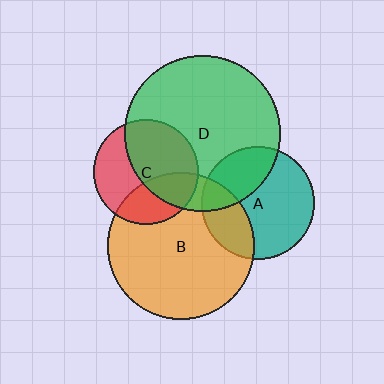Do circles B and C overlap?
Yes.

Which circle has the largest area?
Circle D (green).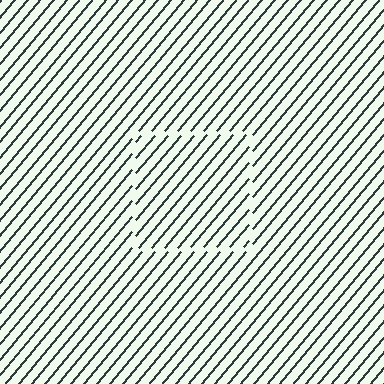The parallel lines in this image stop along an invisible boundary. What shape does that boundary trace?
An illusory square. The interior of the shape contains the same grating, shifted by half a period — the contour is defined by the phase discontinuity where line-ends from the inner and outer gratings abut.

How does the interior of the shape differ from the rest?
The interior of the shape contains the same grating, shifted by half a period — the contour is defined by the phase discontinuity where line-ends from the inner and outer gratings abut.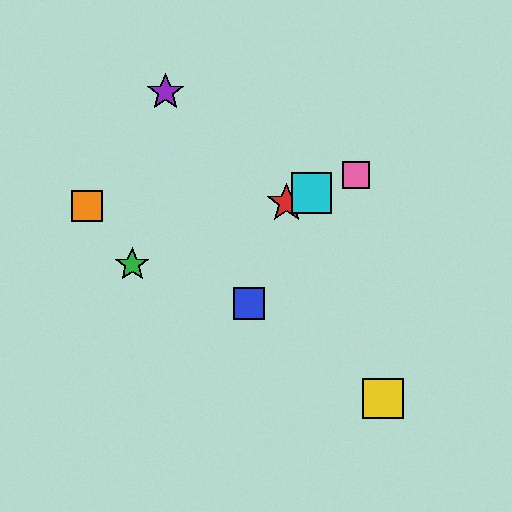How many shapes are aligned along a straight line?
4 shapes (the red star, the green star, the cyan square, the pink square) are aligned along a straight line.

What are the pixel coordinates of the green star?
The green star is at (132, 264).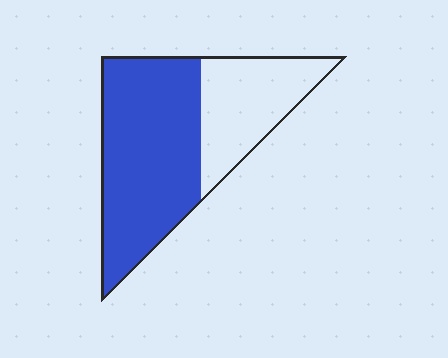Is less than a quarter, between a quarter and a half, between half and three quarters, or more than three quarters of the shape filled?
Between half and three quarters.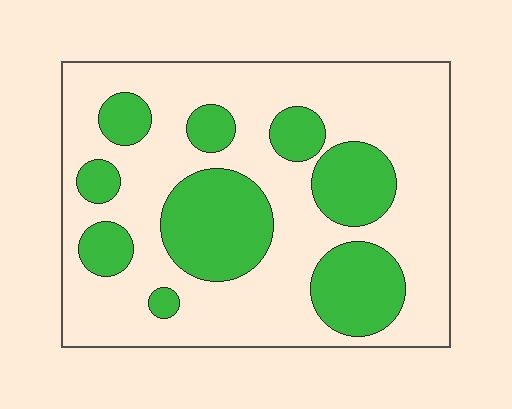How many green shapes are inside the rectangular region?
9.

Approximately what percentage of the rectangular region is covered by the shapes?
Approximately 30%.